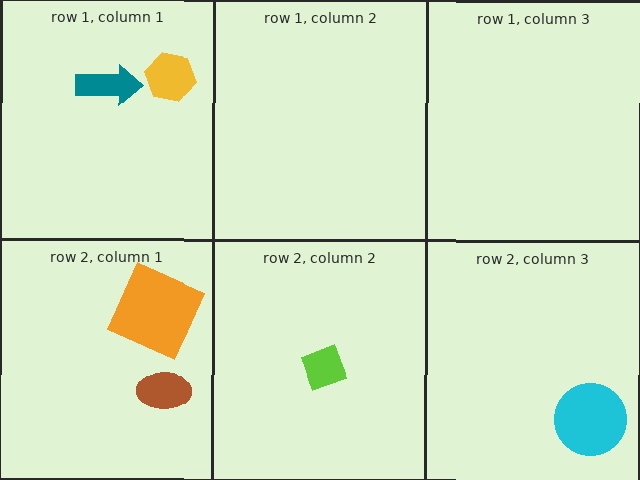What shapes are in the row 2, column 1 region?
The brown ellipse, the orange square.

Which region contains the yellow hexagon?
The row 1, column 1 region.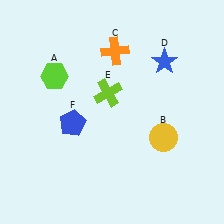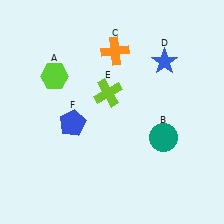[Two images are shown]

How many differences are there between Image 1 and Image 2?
There is 1 difference between the two images.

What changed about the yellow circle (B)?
In Image 1, B is yellow. In Image 2, it changed to teal.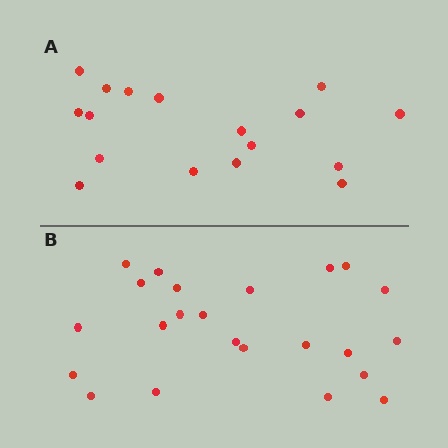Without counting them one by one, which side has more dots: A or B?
Region B (the bottom region) has more dots.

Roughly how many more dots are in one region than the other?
Region B has about 6 more dots than region A.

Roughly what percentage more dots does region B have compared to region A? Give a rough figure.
About 35% more.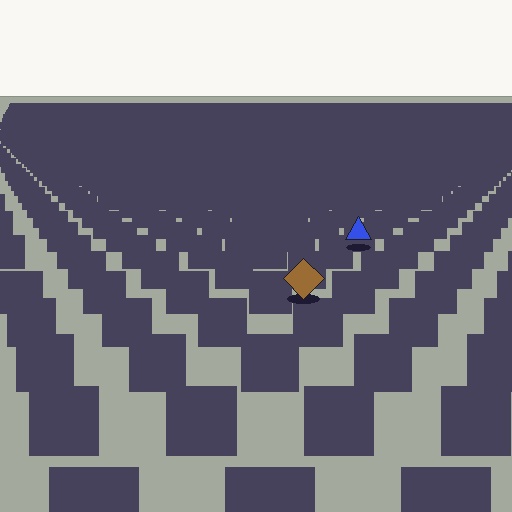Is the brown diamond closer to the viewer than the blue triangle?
Yes. The brown diamond is closer — you can tell from the texture gradient: the ground texture is coarser near it.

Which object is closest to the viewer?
The brown diamond is closest. The texture marks near it are larger and more spread out.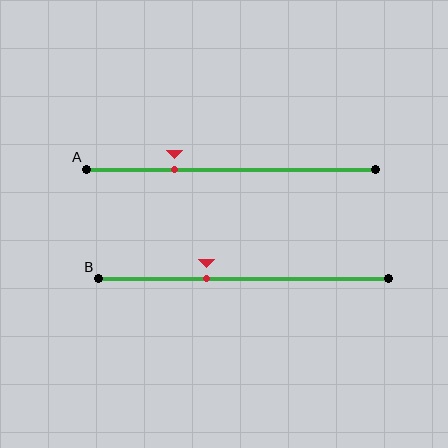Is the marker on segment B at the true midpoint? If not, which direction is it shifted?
No, the marker on segment B is shifted to the left by about 13% of the segment length.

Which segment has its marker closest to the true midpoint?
Segment B has its marker closest to the true midpoint.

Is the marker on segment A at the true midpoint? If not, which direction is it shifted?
No, the marker on segment A is shifted to the left by about 20% of the segment length.